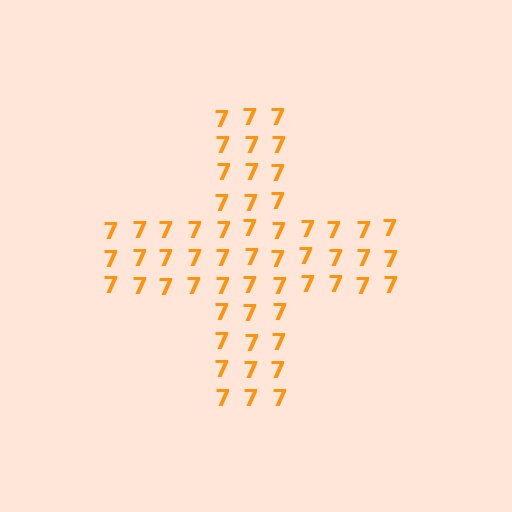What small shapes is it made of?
It is made of small digit 7's.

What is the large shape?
The large shape is a cross.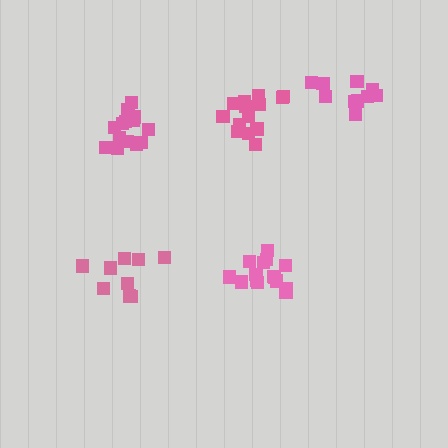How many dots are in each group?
Group 1: 9 dots, Group 2: 15 dots, Group 3: 15 dots, Group 4: 10 dots, Group 5: 14 dots (63 total).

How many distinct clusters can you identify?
There are 5 distinct clusters.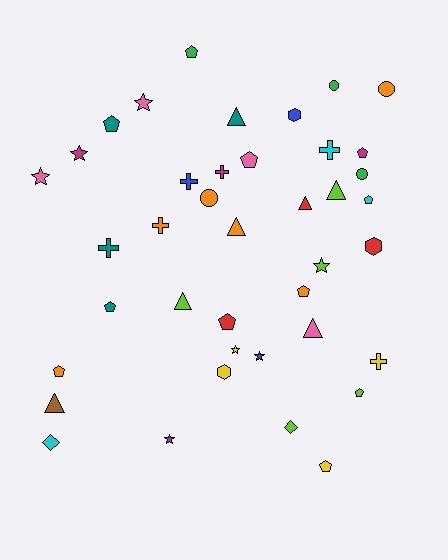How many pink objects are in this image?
There are 4 pink objects.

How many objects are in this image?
There are 40 objects.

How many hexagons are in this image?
There are 3 hexagons.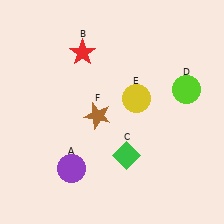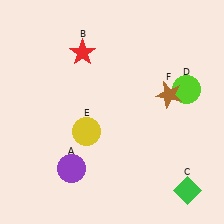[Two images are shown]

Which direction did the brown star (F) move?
The brown star (F) moved right.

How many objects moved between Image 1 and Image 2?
3 objects moved between the two images.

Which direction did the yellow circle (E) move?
The yellow circle (E) moved left.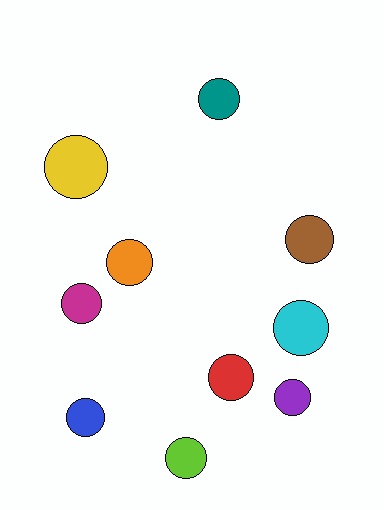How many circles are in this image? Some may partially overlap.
There are 10 circles.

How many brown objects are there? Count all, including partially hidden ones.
There is 1 brown object.